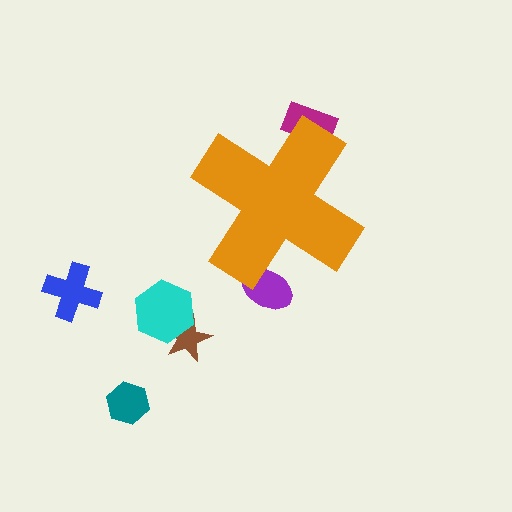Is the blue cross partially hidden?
No, the blue cross is fully visible.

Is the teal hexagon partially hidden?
No, the teal hexagon is fully visible.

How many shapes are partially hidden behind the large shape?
2 shapes are partially hidden.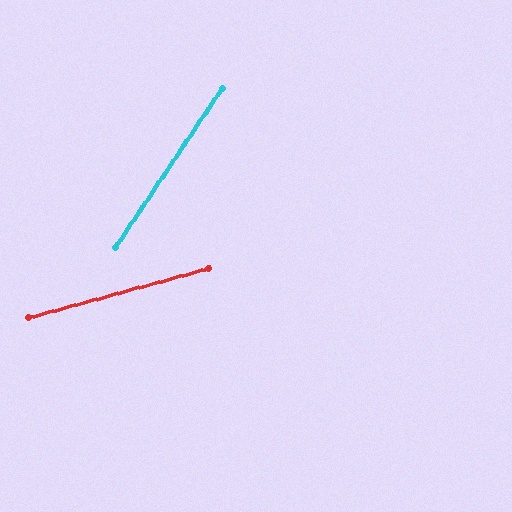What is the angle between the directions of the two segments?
Approximately 41 degrees.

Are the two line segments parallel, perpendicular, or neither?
Neither parallel nor perpendicular — they differ by about 41°.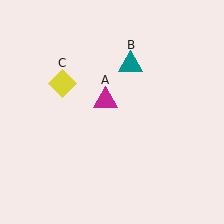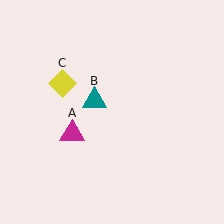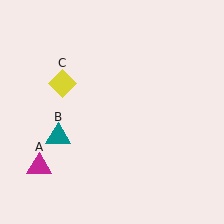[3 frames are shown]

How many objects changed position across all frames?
2 objects changed position: magenta triangle (object A), teal triangle (object B).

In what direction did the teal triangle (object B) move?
The teal triangle (object B) moved down and to the left.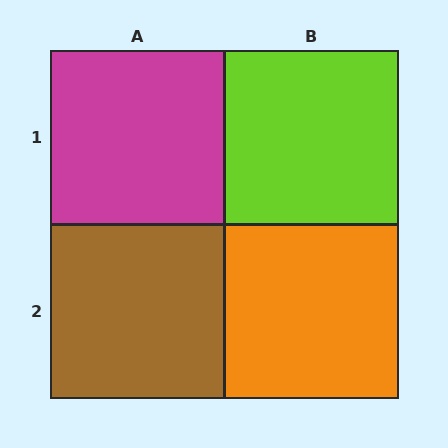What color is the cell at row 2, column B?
Orange.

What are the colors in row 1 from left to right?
Magenta, lime.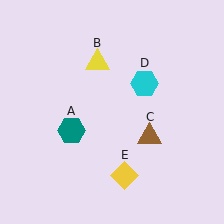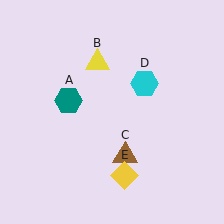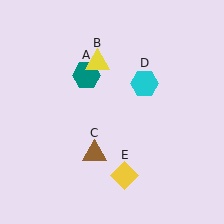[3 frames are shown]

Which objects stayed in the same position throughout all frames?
Yellow triangle (object B) and cyan hexagon (object D) and yellow diamond (object E) remained stationary.